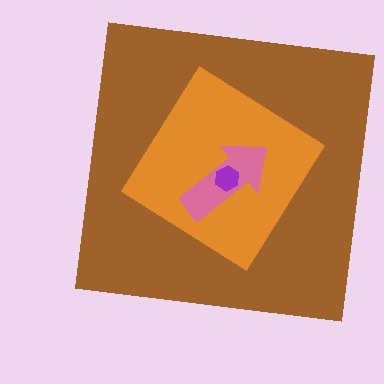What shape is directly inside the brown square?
The orange diamond.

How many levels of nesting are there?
4.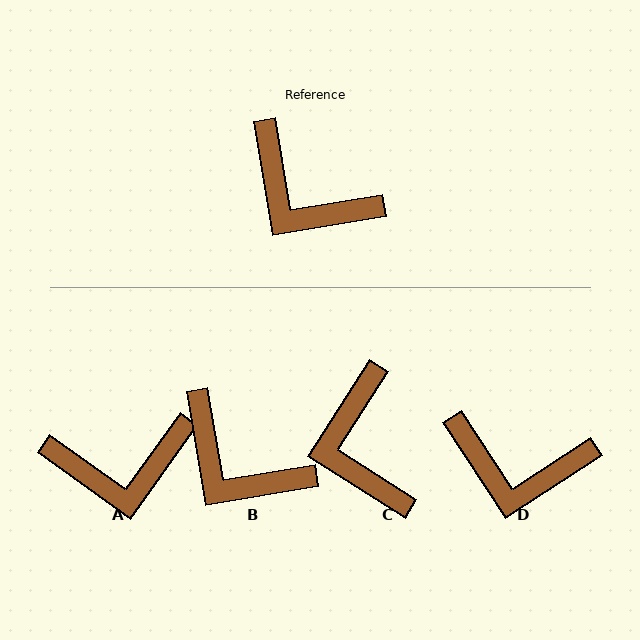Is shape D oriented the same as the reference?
No, it is off by about 24 degrees.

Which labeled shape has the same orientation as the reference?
B.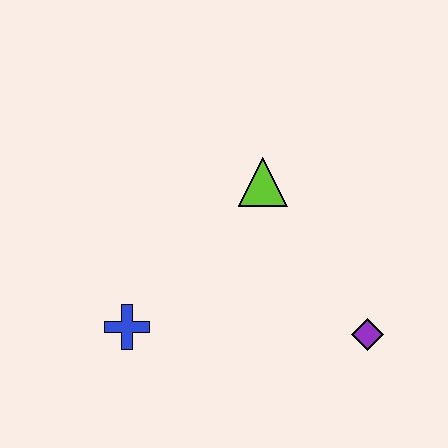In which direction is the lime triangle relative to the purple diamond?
The lime triangle is above the purple diamond.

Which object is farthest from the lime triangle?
The blue cross is farthest from the lime triangle.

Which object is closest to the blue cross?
The lime triangle is closest to the blue cross.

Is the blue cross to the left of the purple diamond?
Yes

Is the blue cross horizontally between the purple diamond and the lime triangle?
No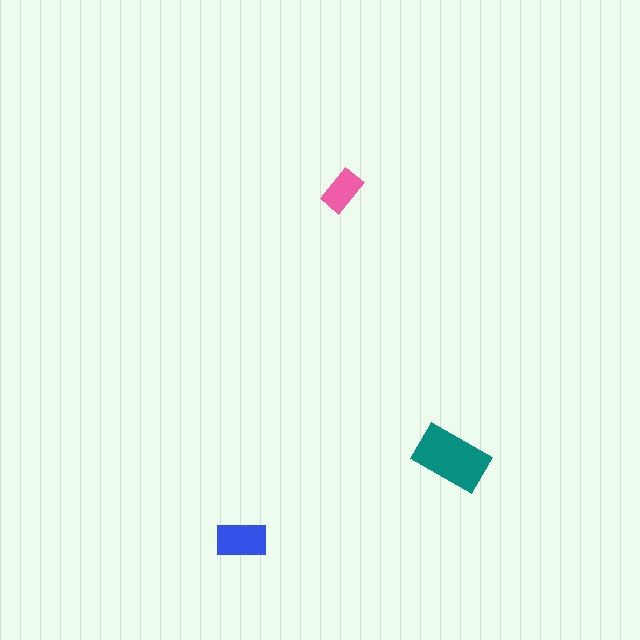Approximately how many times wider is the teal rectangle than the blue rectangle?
About 1.5 times wider.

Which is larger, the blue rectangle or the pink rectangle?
The blue one.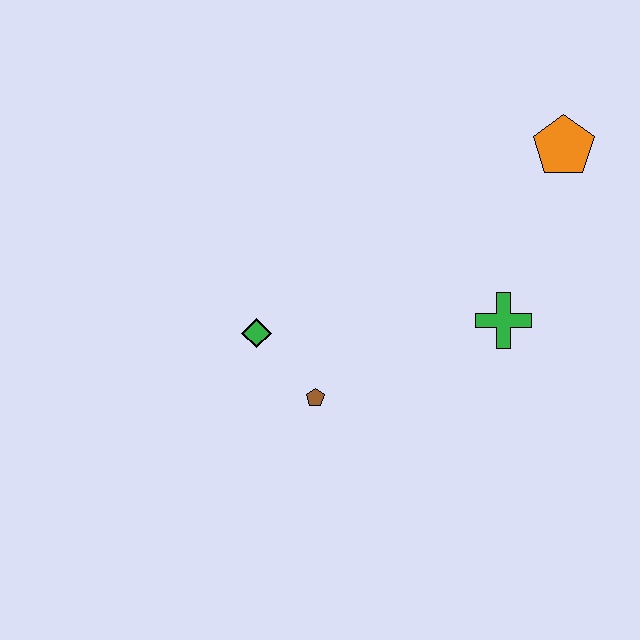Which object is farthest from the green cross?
The green diamond is farthest from the green cross.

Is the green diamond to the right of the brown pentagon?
No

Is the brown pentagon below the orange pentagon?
Yes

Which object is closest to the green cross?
The orange pentagon is closest to the green cross.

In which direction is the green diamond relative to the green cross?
The green diamond is to the left of the green cross.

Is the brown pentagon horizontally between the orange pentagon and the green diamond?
Yes